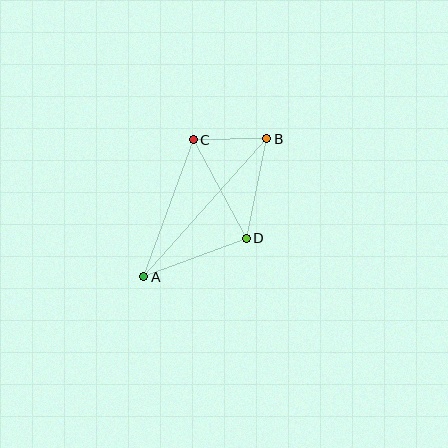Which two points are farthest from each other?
Points A and B are farthest from each other.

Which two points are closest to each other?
Points B and C are closest to each other.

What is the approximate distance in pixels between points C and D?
The distance between C and D is approximately 112 pixels.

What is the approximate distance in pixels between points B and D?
The distance between B and D is approximately 101 pixels.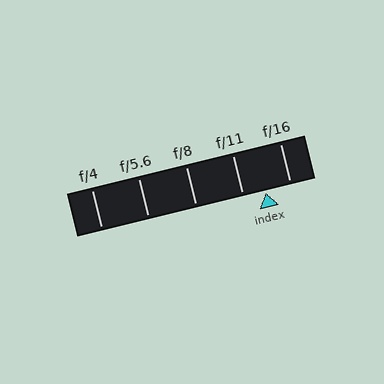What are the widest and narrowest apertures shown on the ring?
The widest aperture shown is f/4 and the narrowest is f/16.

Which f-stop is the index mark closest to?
The index mark is closest to f/11.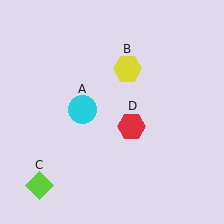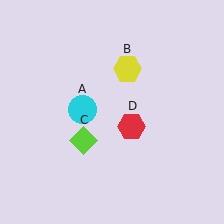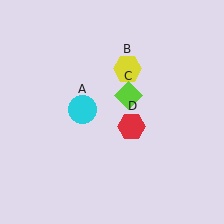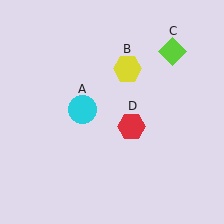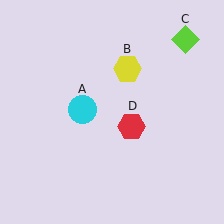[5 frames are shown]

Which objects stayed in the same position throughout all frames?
Cyan circle (object A) and yellow hexagon (object B) and red hexagon (object D) remained stationary.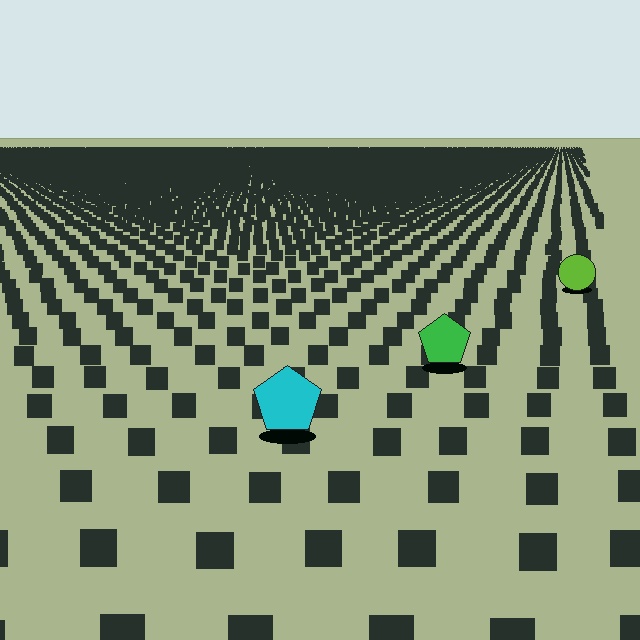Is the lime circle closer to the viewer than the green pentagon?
No. The green pentagon is closer — you can tell from the texture gradient: the ground texture is coarser near it.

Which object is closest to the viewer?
The cyan pentagon is closest. The texture marks near it are larger and more spread out.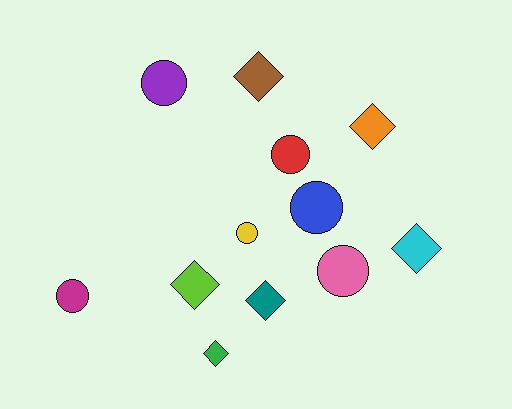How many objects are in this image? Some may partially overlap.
There are 12 objects.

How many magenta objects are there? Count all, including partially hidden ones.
There is 1 magenta object.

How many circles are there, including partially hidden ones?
There are 6 circles.